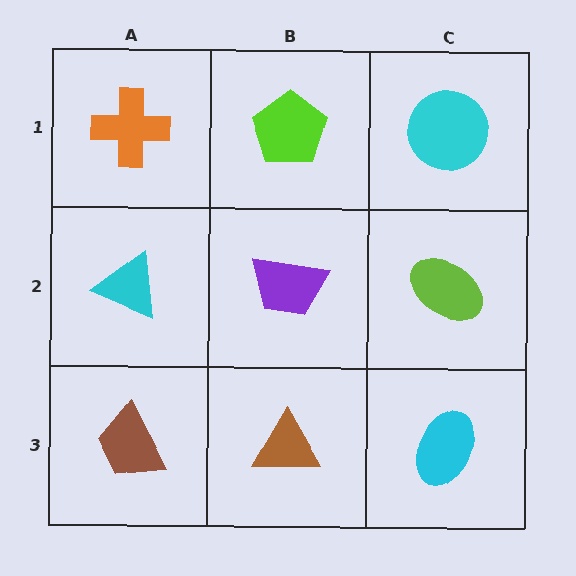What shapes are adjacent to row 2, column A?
An orange cross (row 1, column A), a brown trapezoid (row 3, column A), a purple trapezoid (row 2, column B).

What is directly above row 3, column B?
A purple trapezoid.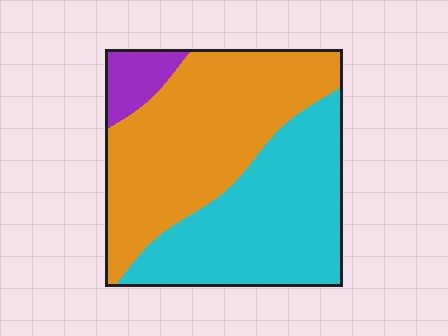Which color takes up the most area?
Orange, at roughly 50%.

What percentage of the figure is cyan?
Cyan covers about 45% of the figure.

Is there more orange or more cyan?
Orange.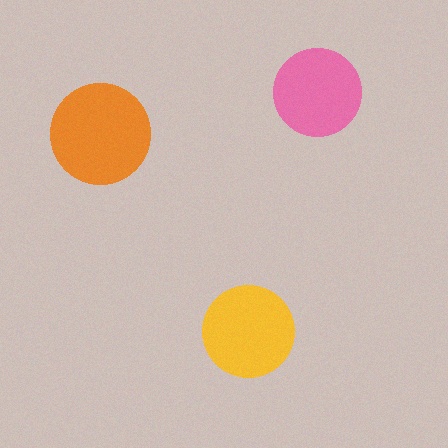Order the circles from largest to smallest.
the orange one, the yellow one, the pink one.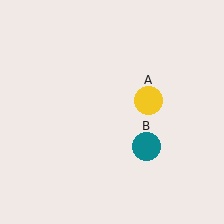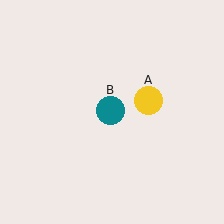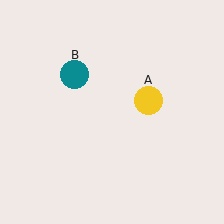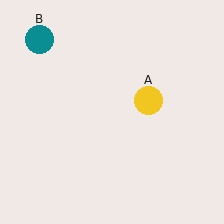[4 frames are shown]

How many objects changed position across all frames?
1 object changed position: teal circle (object B).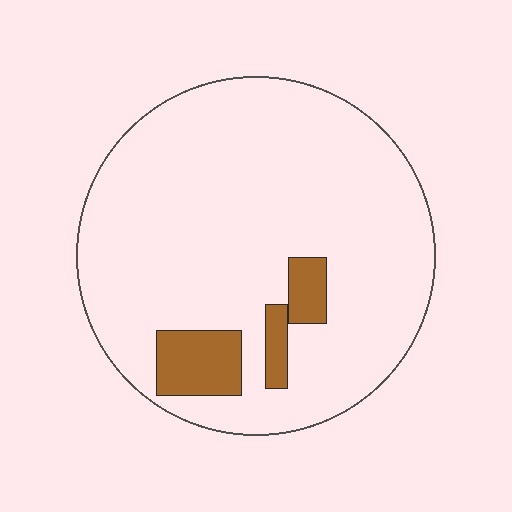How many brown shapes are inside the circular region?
3.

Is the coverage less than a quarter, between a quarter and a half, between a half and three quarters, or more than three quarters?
Less than a quarter.